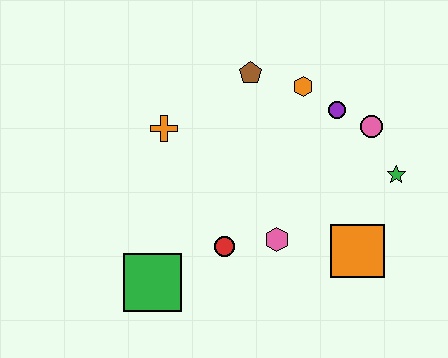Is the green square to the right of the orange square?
No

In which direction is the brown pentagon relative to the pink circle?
The brown pentagon is to the left of the pink circle.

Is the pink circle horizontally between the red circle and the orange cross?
No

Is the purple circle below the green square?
No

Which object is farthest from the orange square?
The orange cross is farthest from the orange square.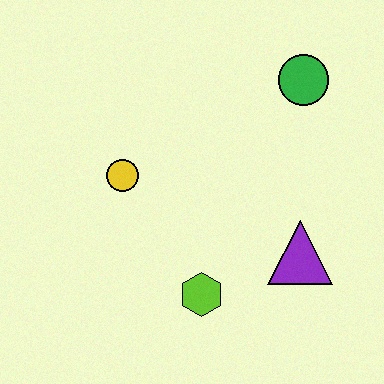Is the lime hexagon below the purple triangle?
Yes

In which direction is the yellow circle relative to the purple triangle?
The yellow circle is to the left of the purple triangle.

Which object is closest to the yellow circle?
The lime hexagon is closest to the yellow circle.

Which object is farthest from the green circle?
The lime hexagon is farthest from the green circle.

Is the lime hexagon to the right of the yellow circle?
Yes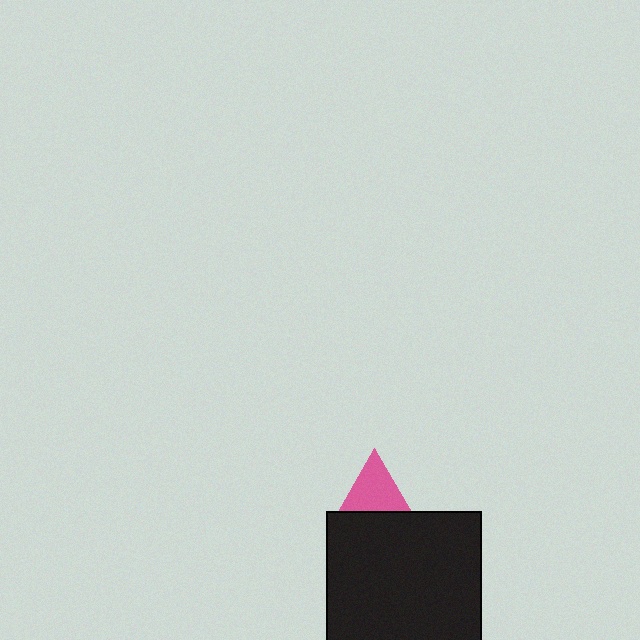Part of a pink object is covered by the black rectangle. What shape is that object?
It is a triangle.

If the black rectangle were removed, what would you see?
You would see the complete pink triangle.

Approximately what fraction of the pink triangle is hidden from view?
Roughly 36% of the pink triangle is hidden behind the black rectangle.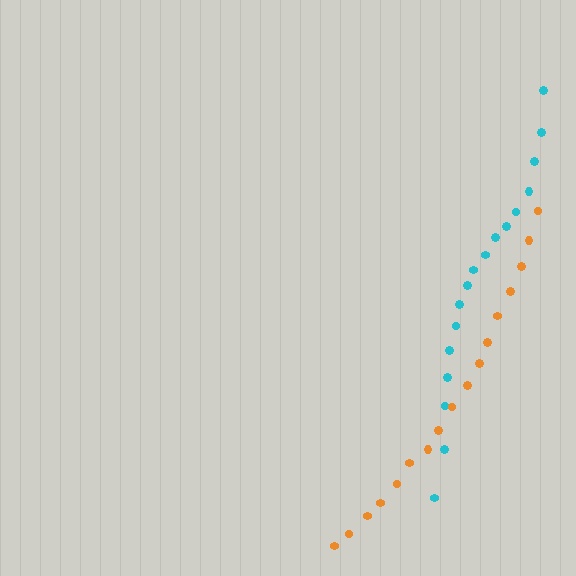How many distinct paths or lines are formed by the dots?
There are 2 distinct paths.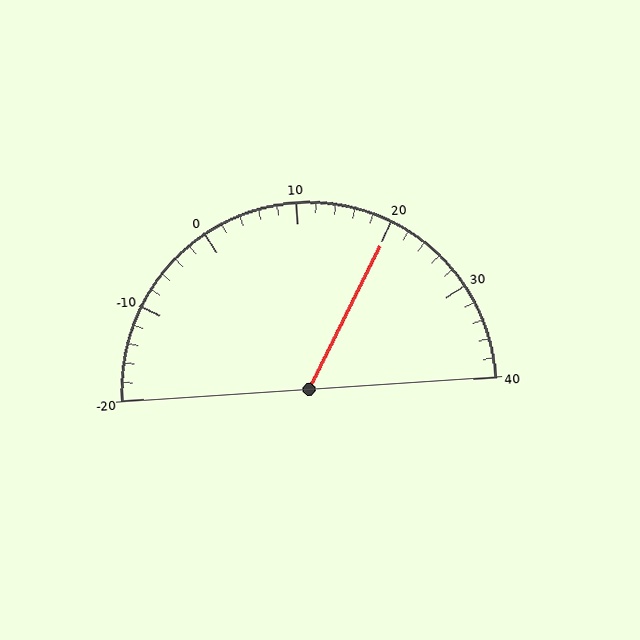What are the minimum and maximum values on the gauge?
The gauge ranges from -20 to 40.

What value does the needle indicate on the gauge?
The needle indicates approximately 20.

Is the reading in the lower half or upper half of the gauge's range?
The reading is in the upper half of the range (-20 to 40).